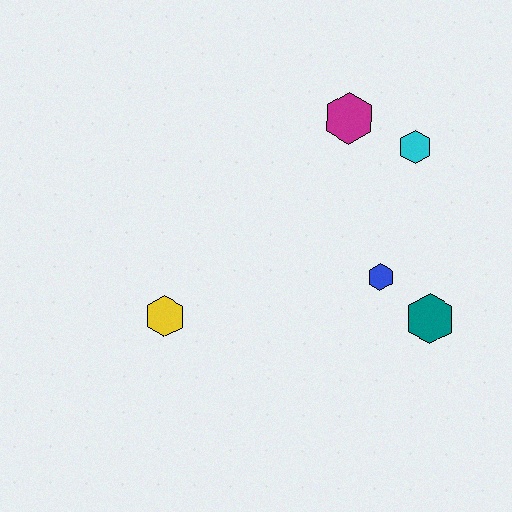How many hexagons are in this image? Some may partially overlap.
There are 5 hexagons.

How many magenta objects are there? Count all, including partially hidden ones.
There is 1 magenta object.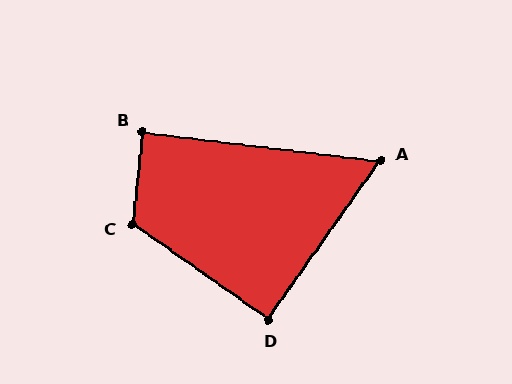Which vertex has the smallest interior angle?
A, at approximately 62 degrees.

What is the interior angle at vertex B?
Approximately 90 degrees (approximately right).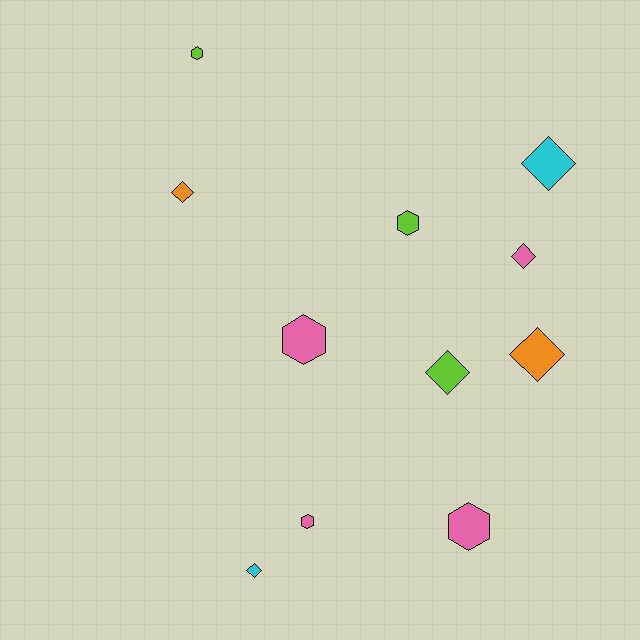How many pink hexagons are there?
There are 3 pink hexagons.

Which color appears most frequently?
Pink, with 4 objects.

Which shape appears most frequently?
Diamond, with 6 objects.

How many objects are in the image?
There are 11 objects.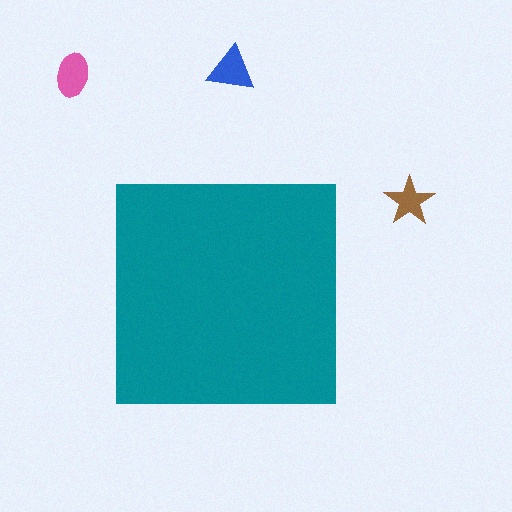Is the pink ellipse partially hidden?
No, the pink ellipse is fully visible.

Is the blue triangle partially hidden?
No, the blue triangle is fully visible.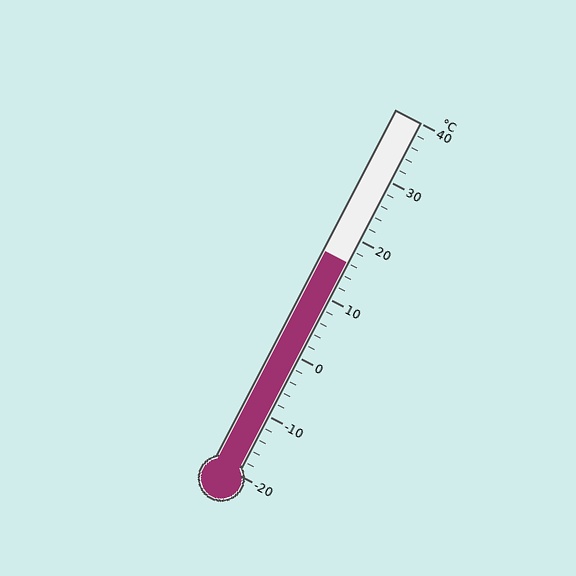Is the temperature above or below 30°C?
The temperature is below 30°C.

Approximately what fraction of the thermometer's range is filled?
The thermometer is filled to approximately 60% of its range.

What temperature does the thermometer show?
The thermometer shows approximately 16°C.